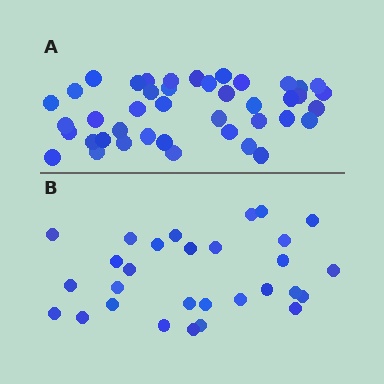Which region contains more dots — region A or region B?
Region A (the top region) has more dots.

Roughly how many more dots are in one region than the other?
Region A has approximately 15 more dots than region B.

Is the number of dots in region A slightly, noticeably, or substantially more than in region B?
Region A has noticeably more, but not dramatically so. The ratio is roughly 1.4 to 1.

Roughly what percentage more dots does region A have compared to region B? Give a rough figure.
About 45% more.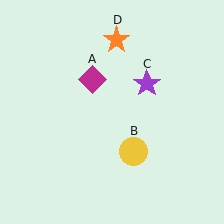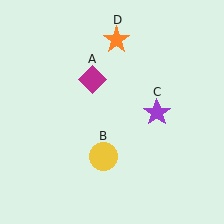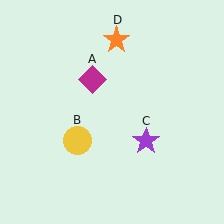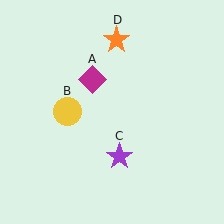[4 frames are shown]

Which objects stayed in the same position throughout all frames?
Magenta diamond (object A) and orange star (object D) remained stationary.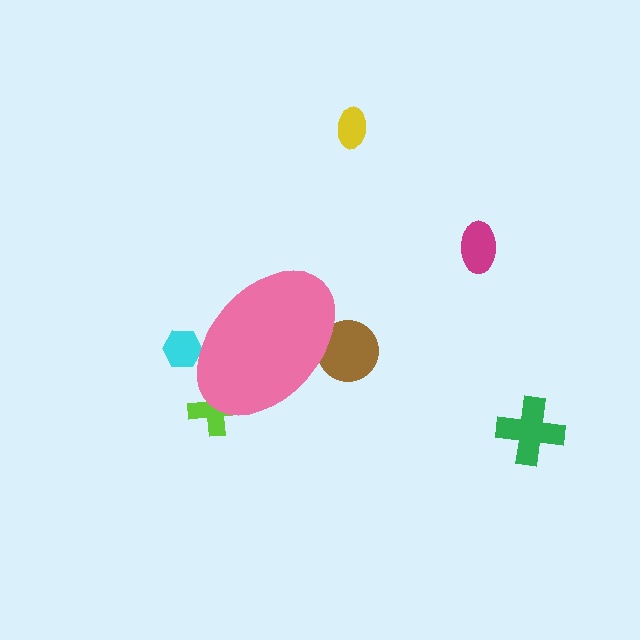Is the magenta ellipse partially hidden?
No, the magenta ellipse is fully visible.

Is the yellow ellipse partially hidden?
No, the yellow ellipse is fully visible.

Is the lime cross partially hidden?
Yes, the lime cross is partially hidden behind the pink ellipse.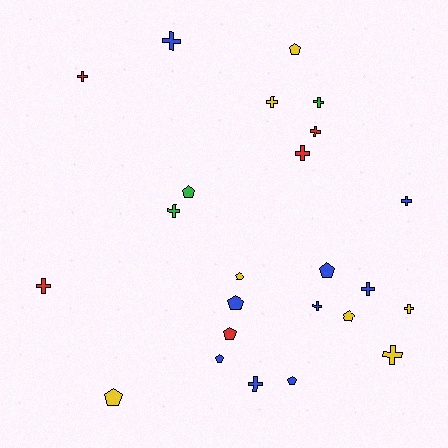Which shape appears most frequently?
Cross, with 14 objects.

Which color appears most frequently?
Blue, with 9 objects.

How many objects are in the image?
There are 24 objects.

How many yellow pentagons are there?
There are 4 yellow pentagons.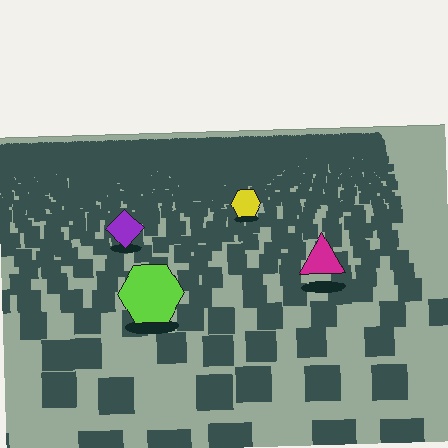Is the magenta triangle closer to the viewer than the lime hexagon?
No. The lime hexagon is closer — you can tell from the texture gradient: the ground texture is coarser near it.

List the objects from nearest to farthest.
From nearest to farthest: the lime hexagon, the magenta triangle, the purple diamond, the yellow hexagon.